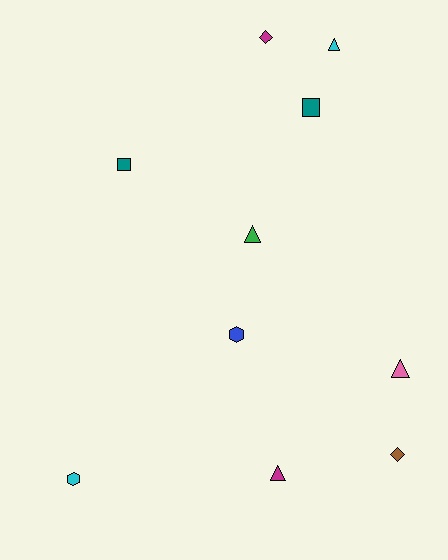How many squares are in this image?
There are 2 squares.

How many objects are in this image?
There are 10 objects.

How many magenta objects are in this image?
There are 2 magenta objects.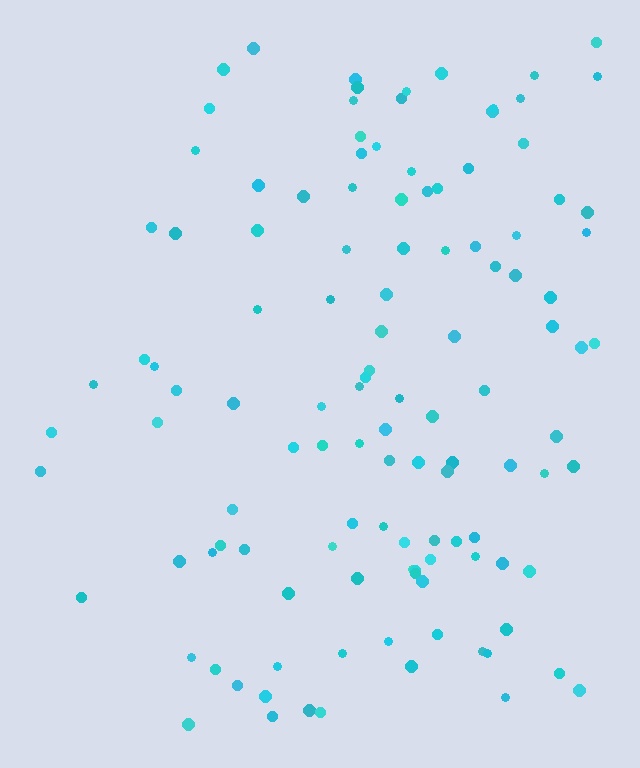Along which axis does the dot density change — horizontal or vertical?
Horizontal.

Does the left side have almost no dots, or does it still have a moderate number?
Still a moderate number, just noticeably fewer than the right.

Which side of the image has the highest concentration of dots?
The right.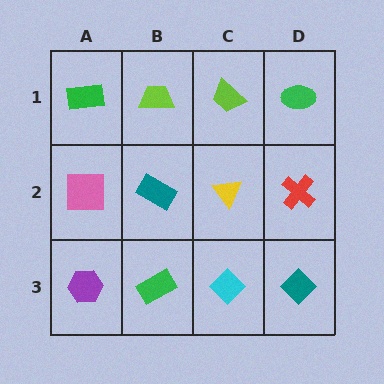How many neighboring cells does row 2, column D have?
3.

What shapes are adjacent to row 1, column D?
A red cross (row 2, column D), a lime trapezoid (row 1, column C).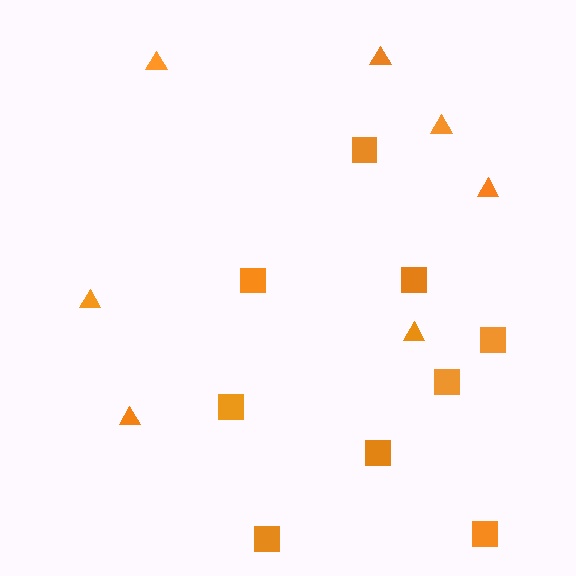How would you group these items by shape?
There are 2 groups: one group of triangles (7) and one group of squares (9).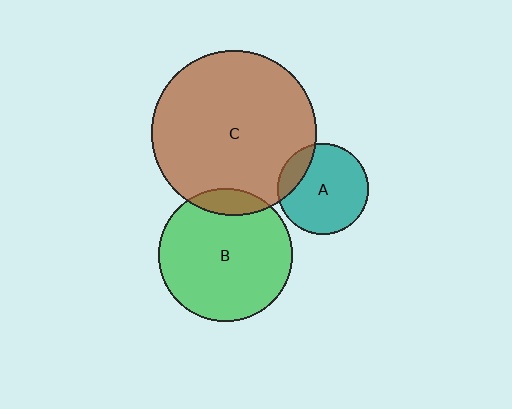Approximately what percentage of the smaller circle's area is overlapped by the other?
Approximately 15%.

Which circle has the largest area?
Circle C (brown).